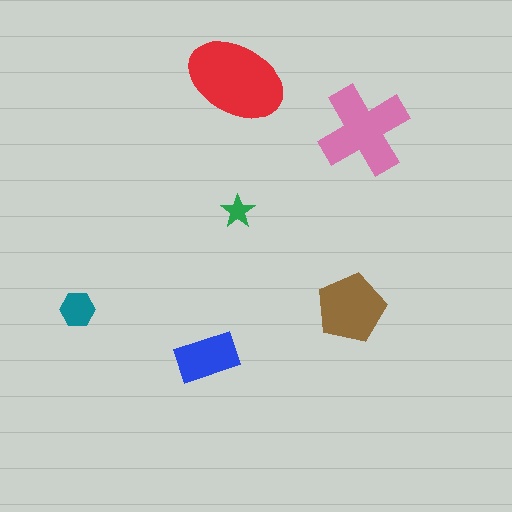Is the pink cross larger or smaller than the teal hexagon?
Larger.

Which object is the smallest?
The green star.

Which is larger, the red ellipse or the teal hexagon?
The red ellipse.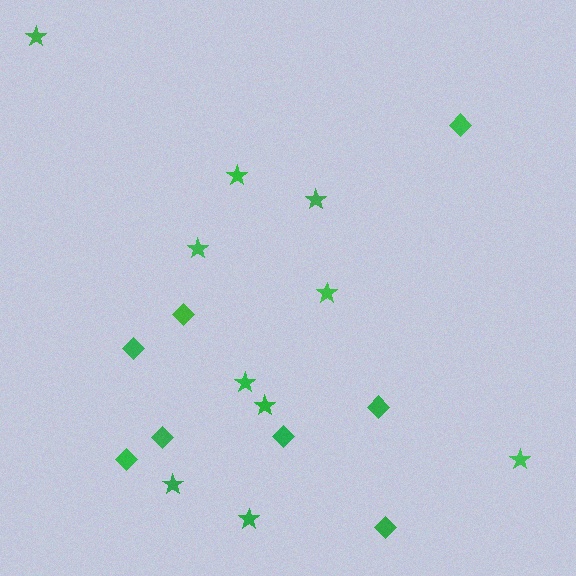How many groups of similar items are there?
There are 2 groups: one group of stars (10) and one group of diamonds (8).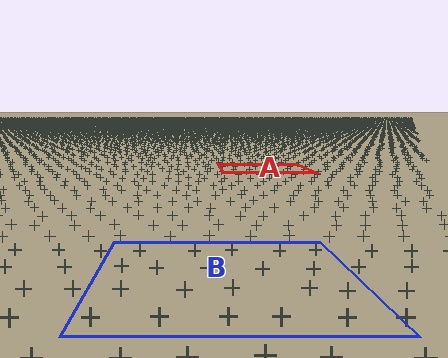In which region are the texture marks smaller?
The texture marks are smaller in region A, because it is farther away.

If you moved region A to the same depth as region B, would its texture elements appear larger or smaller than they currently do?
They would appear larger. At a closer depth, the same texture elements are projected at a bigger on-screen size.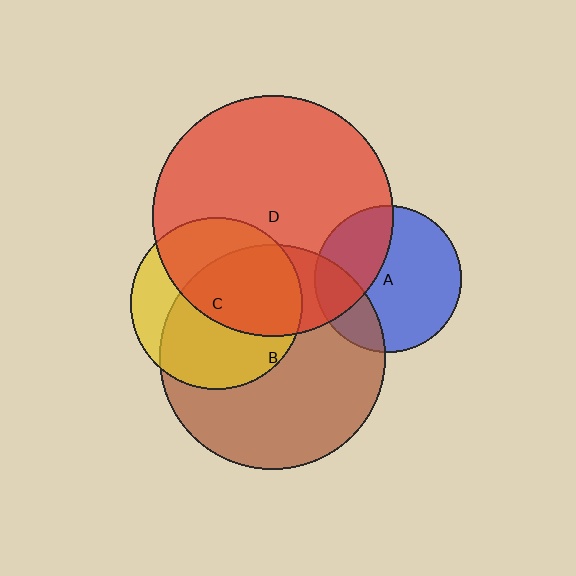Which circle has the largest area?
Circle D (red).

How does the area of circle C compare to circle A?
Approximately 1.4 times.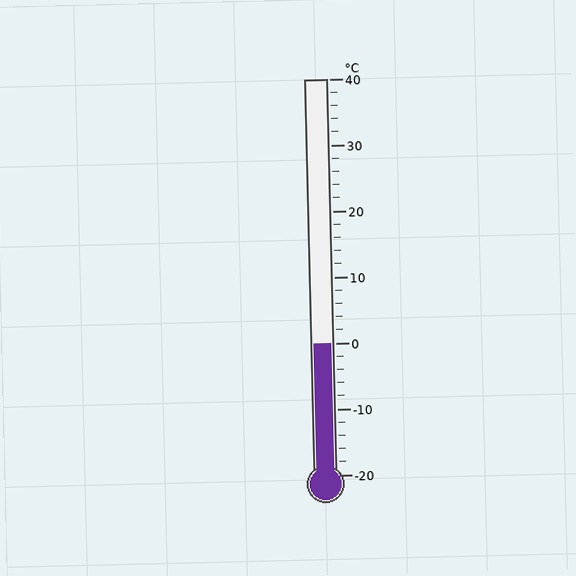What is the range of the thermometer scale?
The thermometer scale ranges from -20°C to 40°C.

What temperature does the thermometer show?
The thermometer shows approximately 0°C.